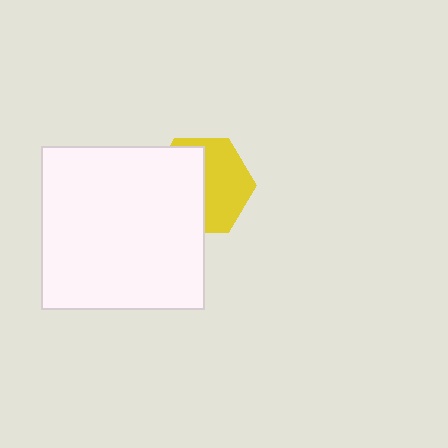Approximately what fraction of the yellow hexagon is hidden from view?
Roughly 51% of the yellow hexagon is hidden behind the white square.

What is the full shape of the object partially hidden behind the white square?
The partially hidden object is a yellow hexagon.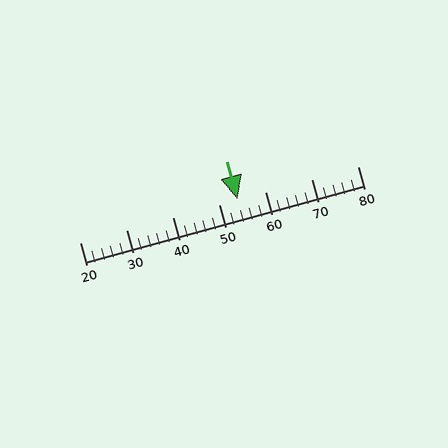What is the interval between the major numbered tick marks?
The major tick marks are spaced 10 units apart.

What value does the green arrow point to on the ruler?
The green arrow points to approximately 54.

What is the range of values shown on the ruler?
The ruler shows values from 20 to 80.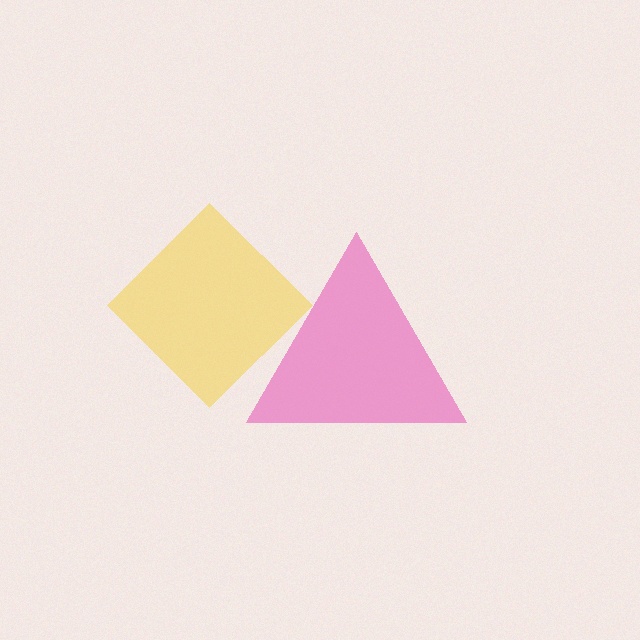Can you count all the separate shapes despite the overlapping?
Yes, there are 2 separate shapes.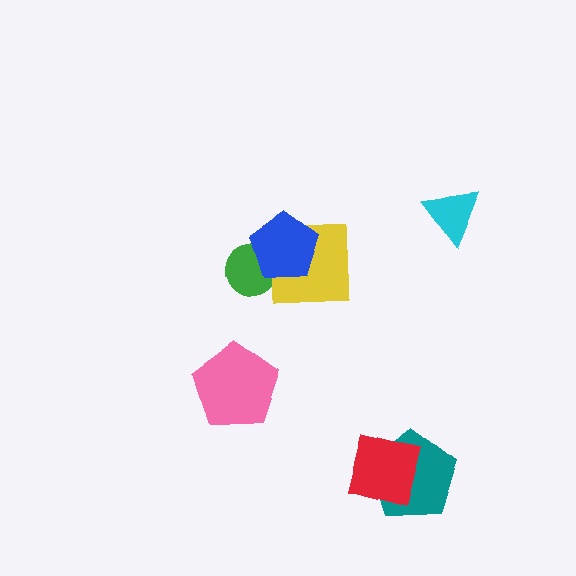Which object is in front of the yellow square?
The blue pentagon is in front of the yellow square.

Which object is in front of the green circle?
The blue pentagon is in front of the green circle.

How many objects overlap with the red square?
1 object overlaps with the red square.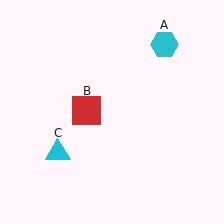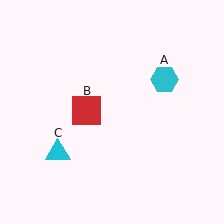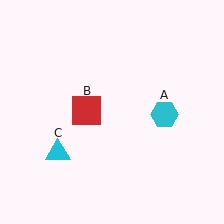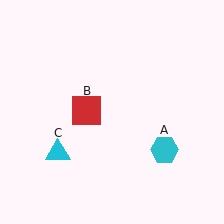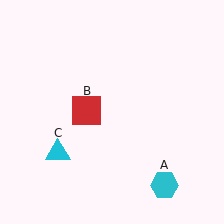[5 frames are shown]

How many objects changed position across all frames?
1 object changed position: cyan hexagon (object A).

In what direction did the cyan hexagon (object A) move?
The cyan hexagon (object A) moved down.